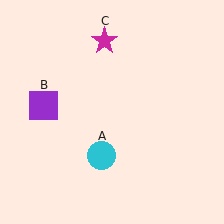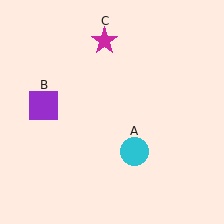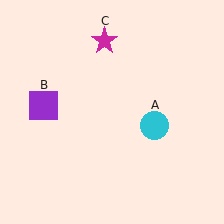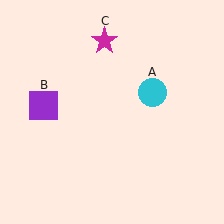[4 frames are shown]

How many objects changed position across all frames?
1 object changed position: cyan circle (object A).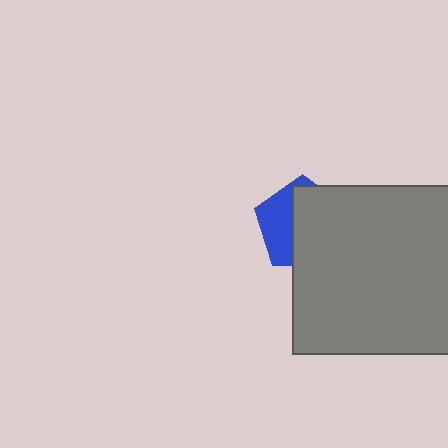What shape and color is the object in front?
The object in front is a gray square.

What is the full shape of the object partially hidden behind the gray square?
The partially hidden object is a blue pentagon.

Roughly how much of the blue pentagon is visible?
A small part of it is visible (roughly 38%).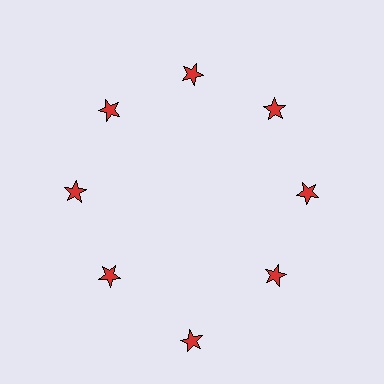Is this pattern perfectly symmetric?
No. The 8 red stars are arranged in a ring, but one element near the 6 o'clock position is pushed outward from the center, breaking the 8-fold rotational symmetry.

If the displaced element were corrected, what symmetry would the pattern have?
It would have 8-fold rotational symmetry — the pattern would map onto itself every 45 degrees.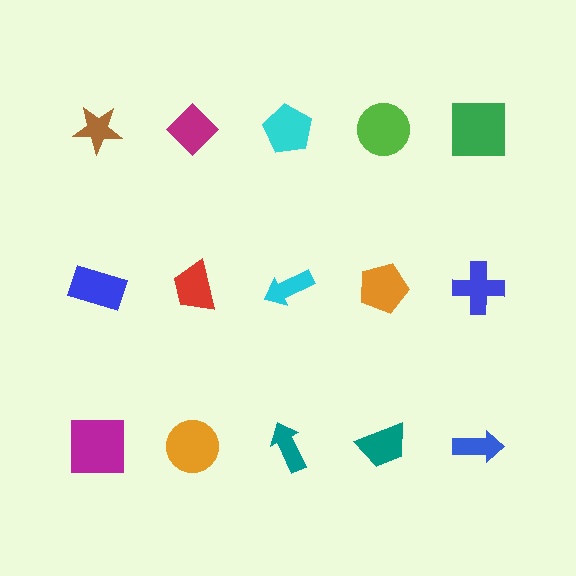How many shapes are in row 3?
5 shapes.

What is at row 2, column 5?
A blue cross.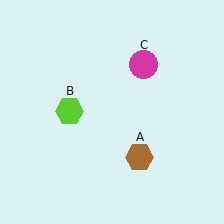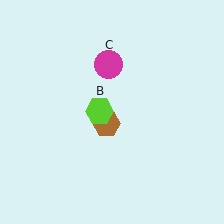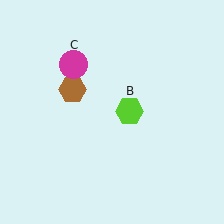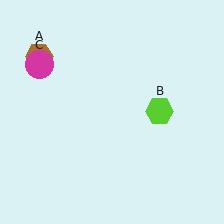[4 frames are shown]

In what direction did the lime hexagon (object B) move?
The lime hexagon (object B) moved right.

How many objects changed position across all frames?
3 objects changed position: brown hexagon (object A), lime hexagon (object B), magenta circle (object C).